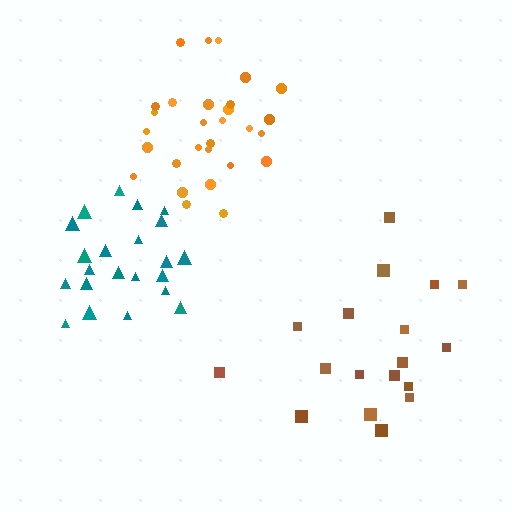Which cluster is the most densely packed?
Teal.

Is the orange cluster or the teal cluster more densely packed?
Teal.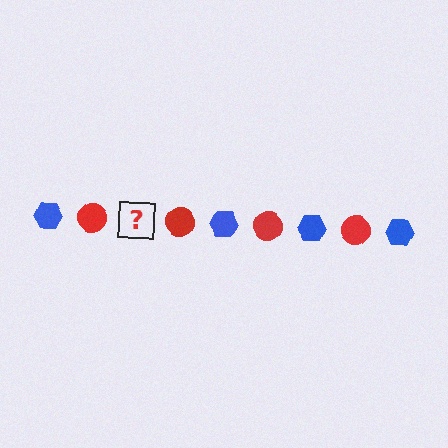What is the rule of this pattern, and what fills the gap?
The rule is that the pattern alternates between blue hexagon and red circle. The gap should be filled with a blue hexagon.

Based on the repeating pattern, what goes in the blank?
The blank should be a blue hexagon.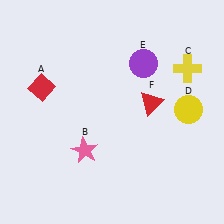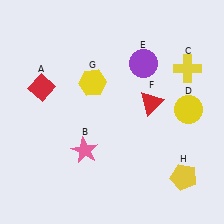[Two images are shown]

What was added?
A yellow hexagon (G), a yellow pentagon (H) were added in Image 2.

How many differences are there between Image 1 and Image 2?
There are 2 differences between the two images.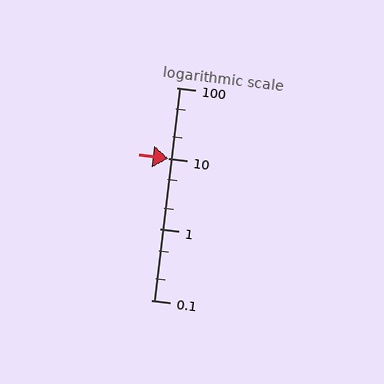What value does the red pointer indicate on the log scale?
The pointer indicates approximately 10.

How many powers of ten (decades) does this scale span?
The scale spans 3 decades, from 0.1 to 100.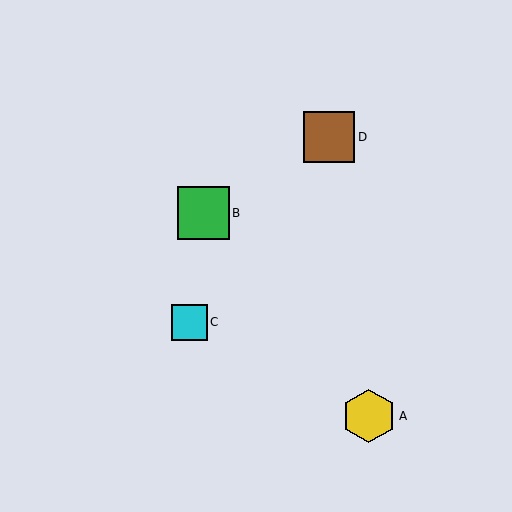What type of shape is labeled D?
Shape D is a brown square.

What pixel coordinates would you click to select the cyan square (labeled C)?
Click at (189, 322) to select the cyan square C.